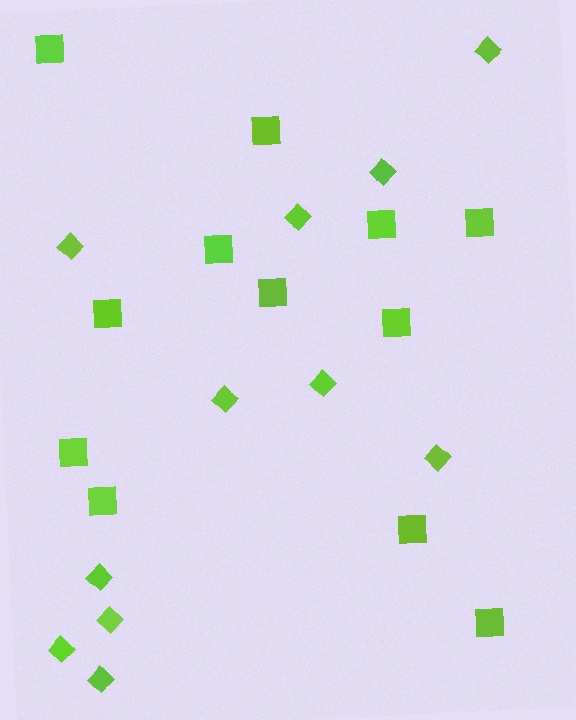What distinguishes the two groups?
There are 2 groups: one group of squares (12) and one group of diamonds (11).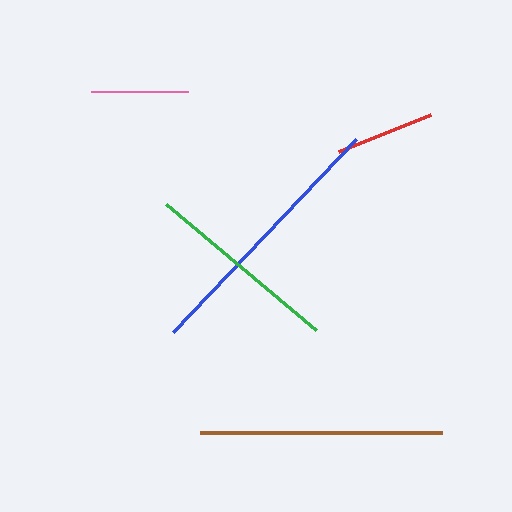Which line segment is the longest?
The blue line is the longest at approximately 267 pixels.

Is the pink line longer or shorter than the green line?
The green line is longer than the pink line.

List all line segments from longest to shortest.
From longest to shortest: blue, brown, green, red, pink.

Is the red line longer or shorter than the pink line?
The red line is longer than the pink line.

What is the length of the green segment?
The green segment is approximately 196 pixels long.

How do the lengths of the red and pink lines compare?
The red and pink lines are approximately the same length.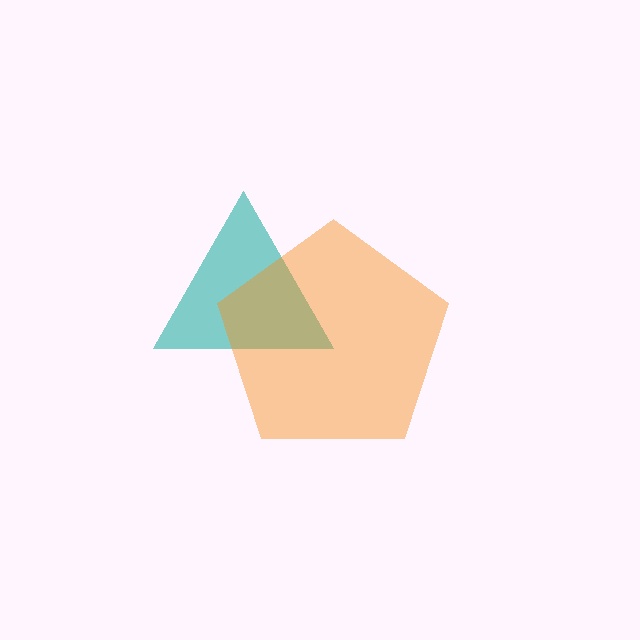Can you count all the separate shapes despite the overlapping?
Yes, there are 2 separate shapes.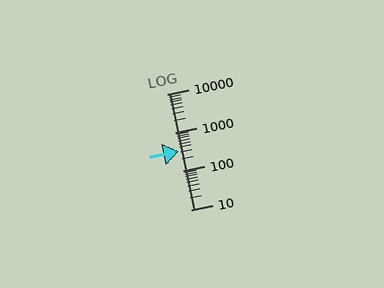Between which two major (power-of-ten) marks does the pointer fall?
The pointer is between 100 and 1000.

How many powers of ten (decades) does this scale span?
The scale spans 3 decades, from 10 to 10000.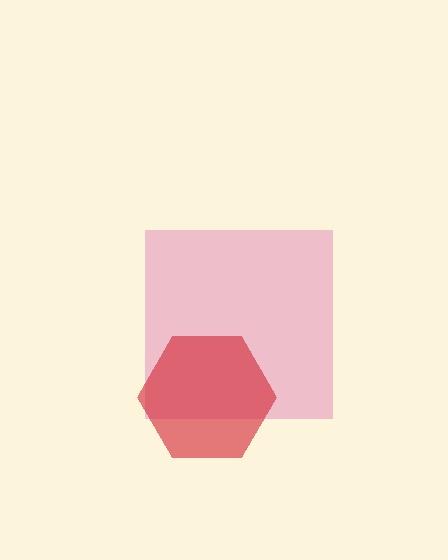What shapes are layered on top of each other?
The layered shapes are: a pink square, a red hexagon.